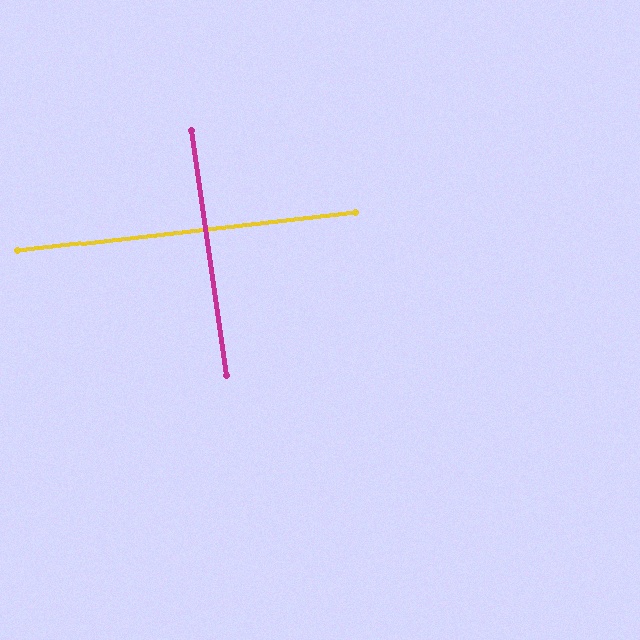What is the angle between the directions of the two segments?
Approximately 89 degrees.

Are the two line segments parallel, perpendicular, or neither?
Perpendicular — they meet at approximately 89°.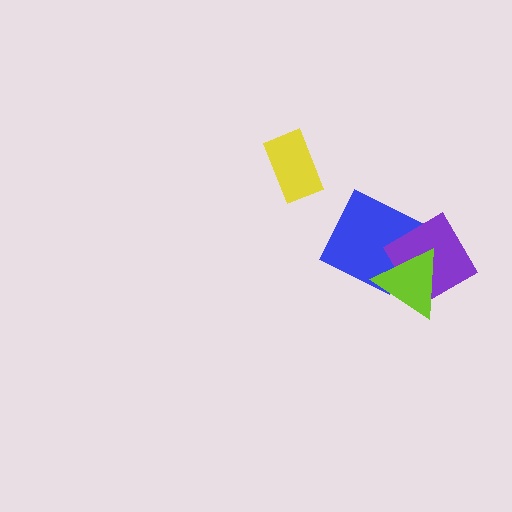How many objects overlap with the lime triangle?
2 objects overlap with the lime triangle.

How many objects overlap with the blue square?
2 objects overlap with the blue square.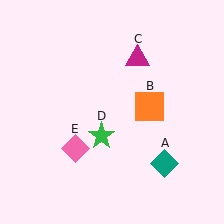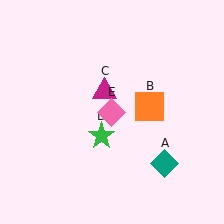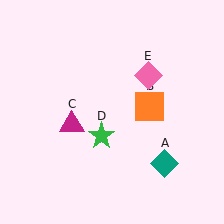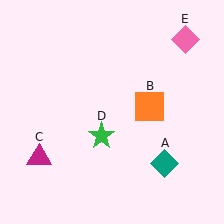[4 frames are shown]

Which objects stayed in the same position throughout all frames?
Teal diamond (object A) and orange square (object B) and green star (object D) remained stationary.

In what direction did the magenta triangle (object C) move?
The magenta triangle (object C) moved down and to the left.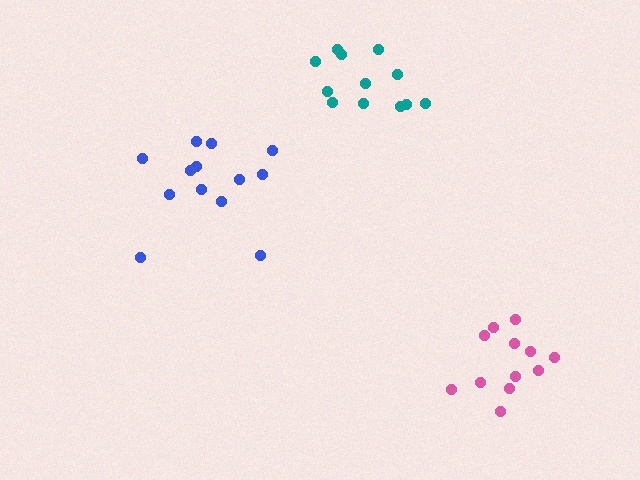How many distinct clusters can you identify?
There are 3 distinct clusters.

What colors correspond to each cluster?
The clusters are colored: teal, pink, blue.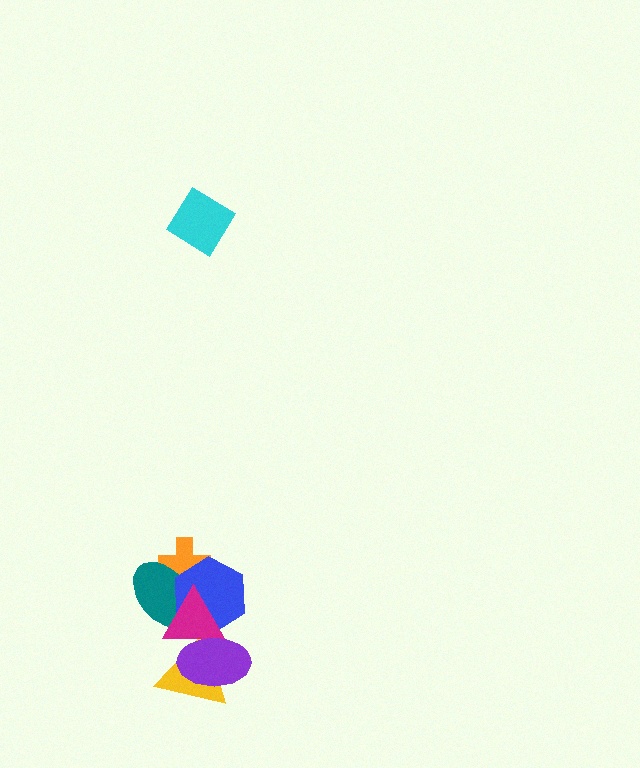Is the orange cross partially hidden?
Yes, it is partially covered by another shape.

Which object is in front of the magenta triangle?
The purple ellipse is in front of the magenta triangle.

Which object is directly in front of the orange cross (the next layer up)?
The teal ellipse is directly in front of the orange cross.